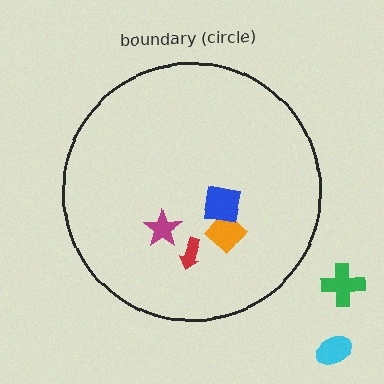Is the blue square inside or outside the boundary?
Inside.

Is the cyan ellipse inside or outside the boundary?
Outside.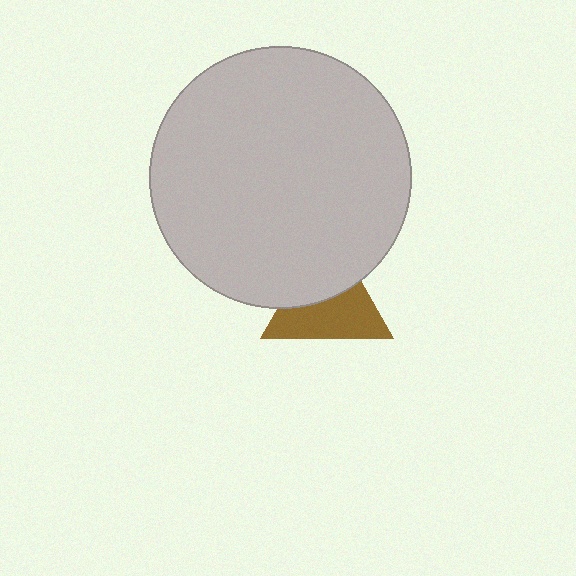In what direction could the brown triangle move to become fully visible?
The brown triangle could move down. That would shift it out from behind the light gray circle entirely.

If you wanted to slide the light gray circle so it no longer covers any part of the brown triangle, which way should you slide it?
Slide it up — that is the most direct way to separate the two shapes.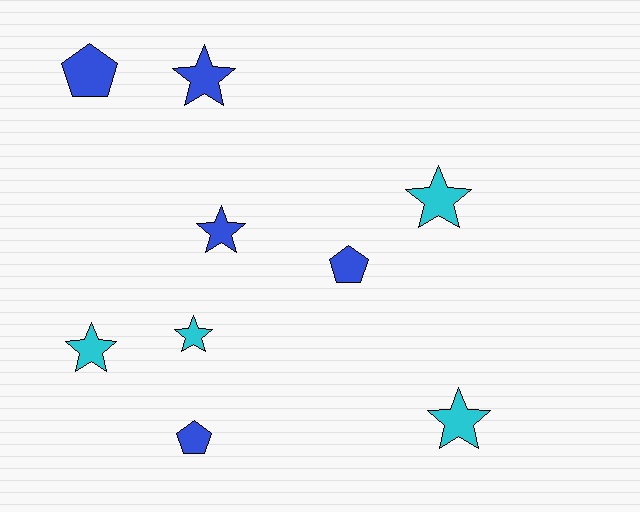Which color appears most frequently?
Blue, with 5 objects.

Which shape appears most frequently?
Star, with 6 objects.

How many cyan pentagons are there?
There are no cyan pentagons.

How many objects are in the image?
There are 9 objects.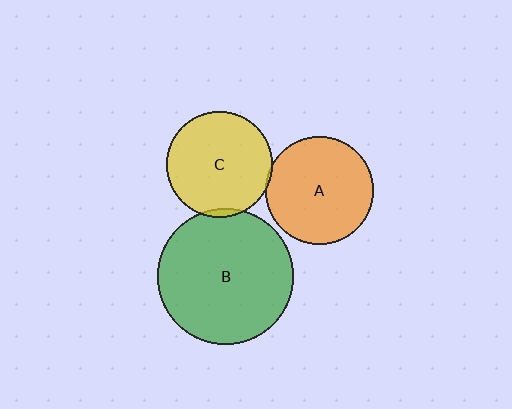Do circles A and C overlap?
Yes.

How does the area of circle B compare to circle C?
Approximately 1.6 times.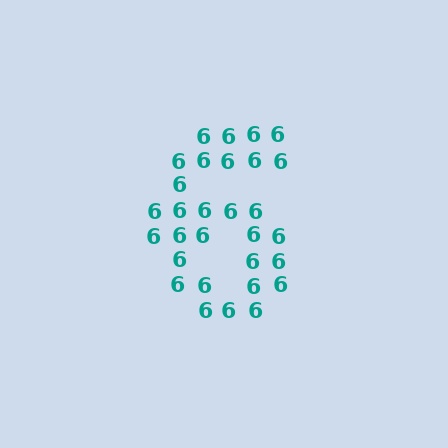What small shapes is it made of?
It is made of small digit 6's.